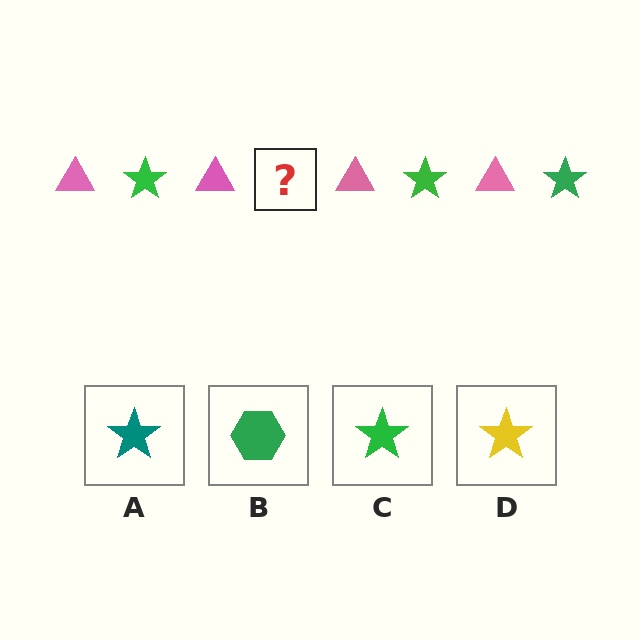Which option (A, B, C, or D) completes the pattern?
C.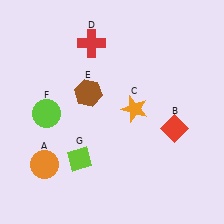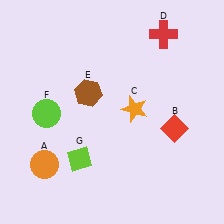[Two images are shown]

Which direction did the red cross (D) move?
The red cross (D) moved right.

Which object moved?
The red cross (D) moved right.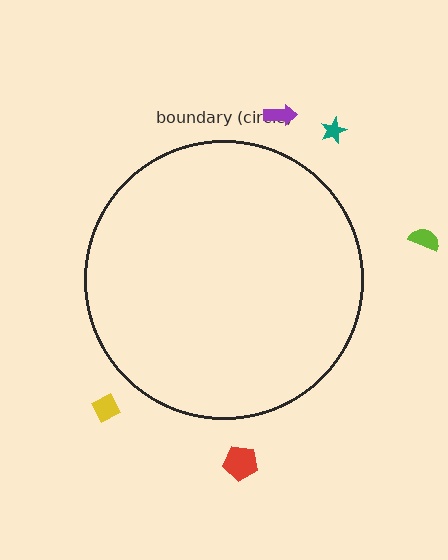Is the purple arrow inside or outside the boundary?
Outside.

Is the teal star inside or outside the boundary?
Outside.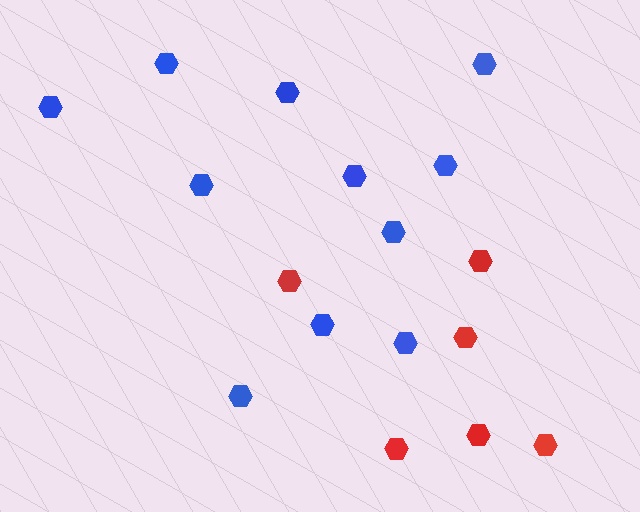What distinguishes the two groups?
There are 2 groups: one group of red hexagons (6) and one group of blue hexagons (11).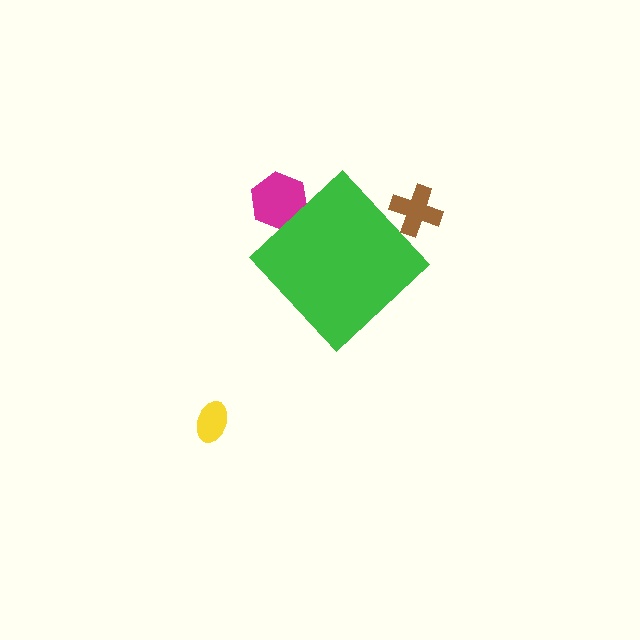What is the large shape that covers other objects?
A green diamond.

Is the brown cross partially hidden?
Yes, the brown cross is partially hidden behind the green diamond.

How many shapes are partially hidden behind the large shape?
2 shapes are partially hidden.